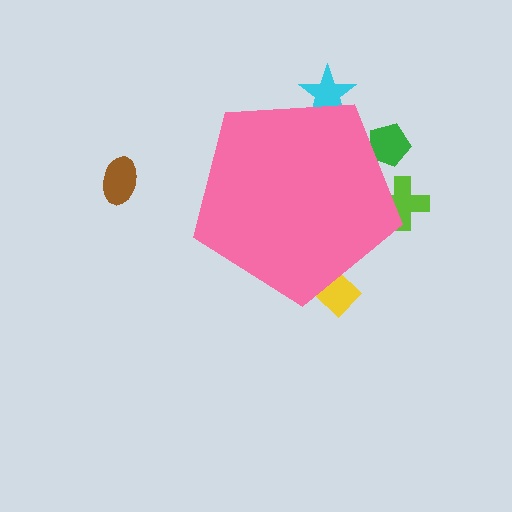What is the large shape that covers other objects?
A pink pentagon.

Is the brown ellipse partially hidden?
No, the brown ellipse is fully visible.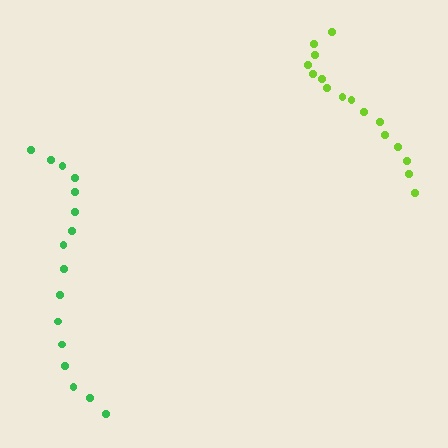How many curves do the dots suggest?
There are 2 distinct paths.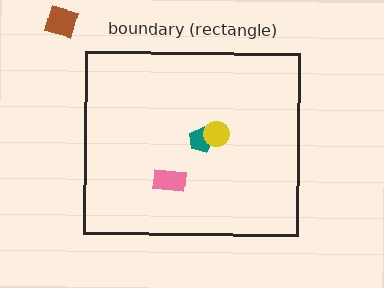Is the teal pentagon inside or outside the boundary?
Inside.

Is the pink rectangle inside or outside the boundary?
Inside.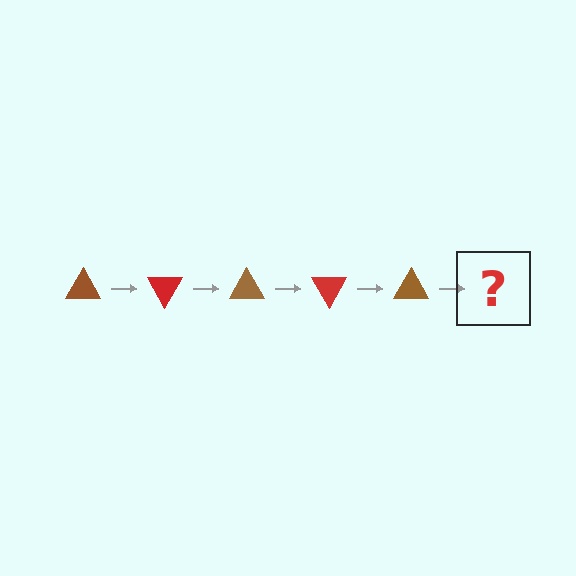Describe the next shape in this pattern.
It should be a red triangle, rotated 300 degrees from the start.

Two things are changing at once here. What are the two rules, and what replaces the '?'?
The two rules are that it rotates 60 degrees each step and the color cycles through brown and red. The '?' should be a red triangle, rotated 300 degrees from the start.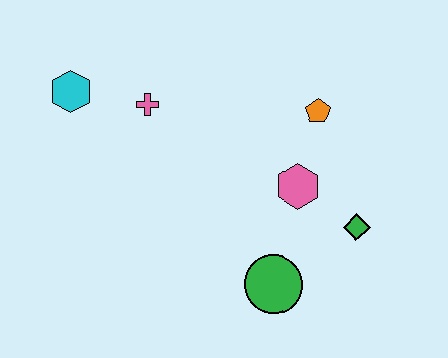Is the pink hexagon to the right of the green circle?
Yes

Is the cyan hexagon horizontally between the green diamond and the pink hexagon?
No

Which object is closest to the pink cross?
The cyan hexagon is closest to the pink cross.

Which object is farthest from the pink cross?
The green diamond is farthest from the pink cross.